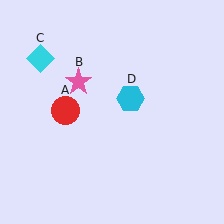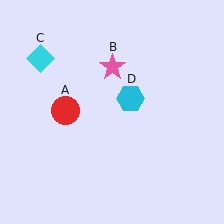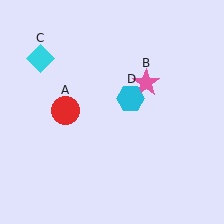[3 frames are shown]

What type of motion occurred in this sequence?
The pink star (object B) rotated clockwise around the center of the scene.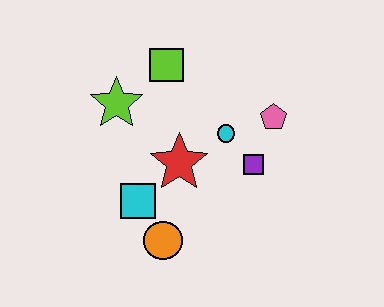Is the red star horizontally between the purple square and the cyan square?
Yes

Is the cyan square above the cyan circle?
No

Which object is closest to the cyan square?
The orange circle is closest to the cyan square.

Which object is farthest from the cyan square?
The pink pentagon is farthest from the cyan square.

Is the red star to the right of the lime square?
Yes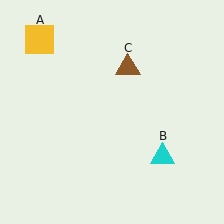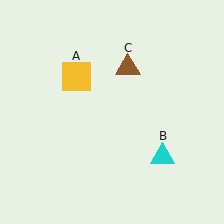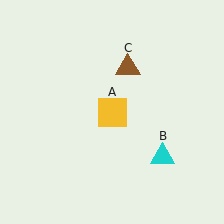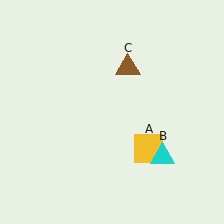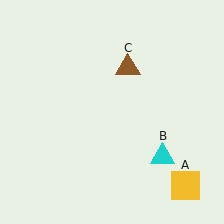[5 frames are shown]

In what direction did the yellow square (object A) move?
The yellow square (object A) moved down and to the right.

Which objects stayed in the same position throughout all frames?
Cyan triangle (object B) and brown triangle (object C) remained stationary.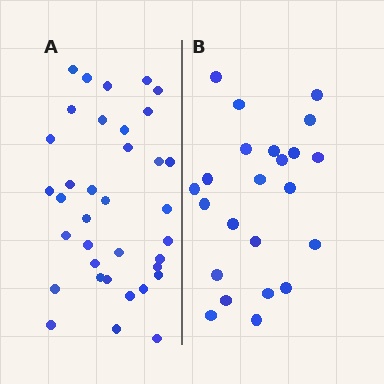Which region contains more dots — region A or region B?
Region A (the left region) has more dots.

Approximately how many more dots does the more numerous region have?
Region A has approximately 15 more dots than region B.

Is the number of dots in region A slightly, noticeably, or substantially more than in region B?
Region A has substantially more. The ratio is roughly 1.6 to 1.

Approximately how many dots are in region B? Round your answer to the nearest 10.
About 20 dots. (The exact count is 23, which rounds to 20.)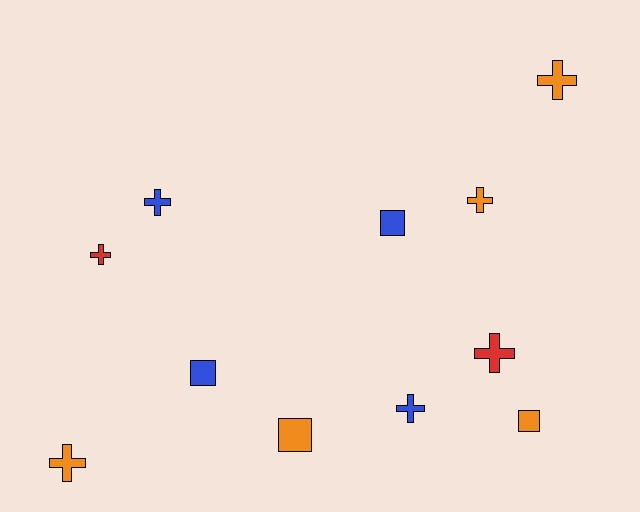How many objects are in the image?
There are 11 objects.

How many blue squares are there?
There are 2 blue squares.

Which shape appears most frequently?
Cross, with 7 objects.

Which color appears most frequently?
Orange, with 5 objects.